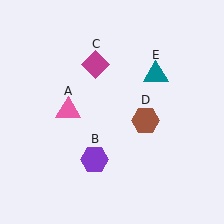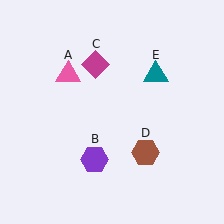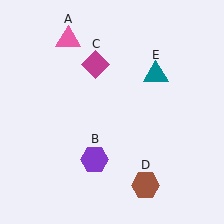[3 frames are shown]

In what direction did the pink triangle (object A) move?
The pink triangle (object A) moved up.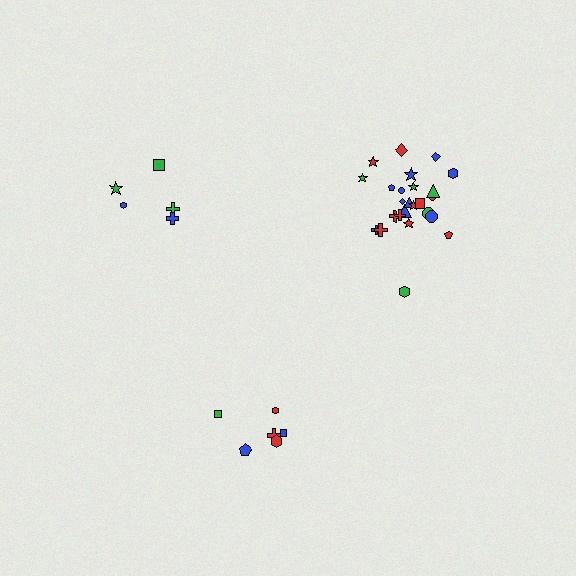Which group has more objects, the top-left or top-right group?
The top-right group.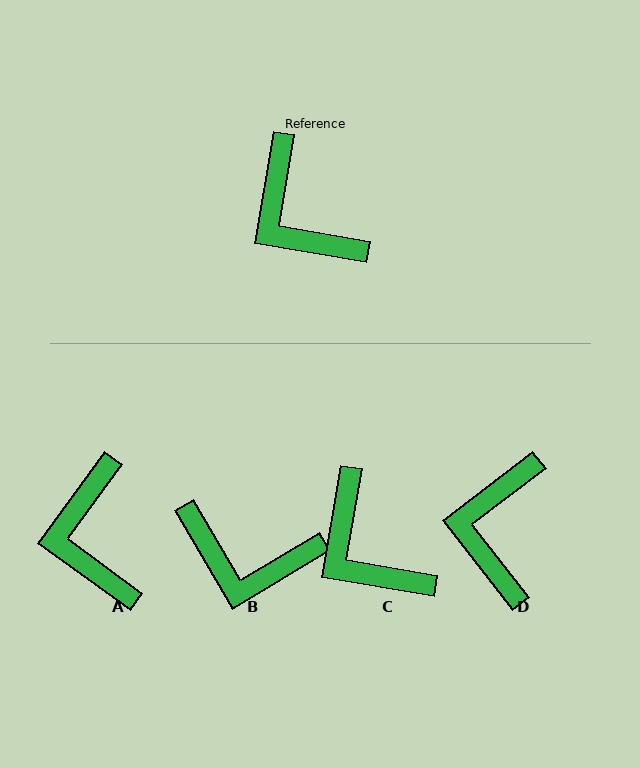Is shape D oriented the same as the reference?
No, it is off by about 43 degrees.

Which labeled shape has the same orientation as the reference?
C.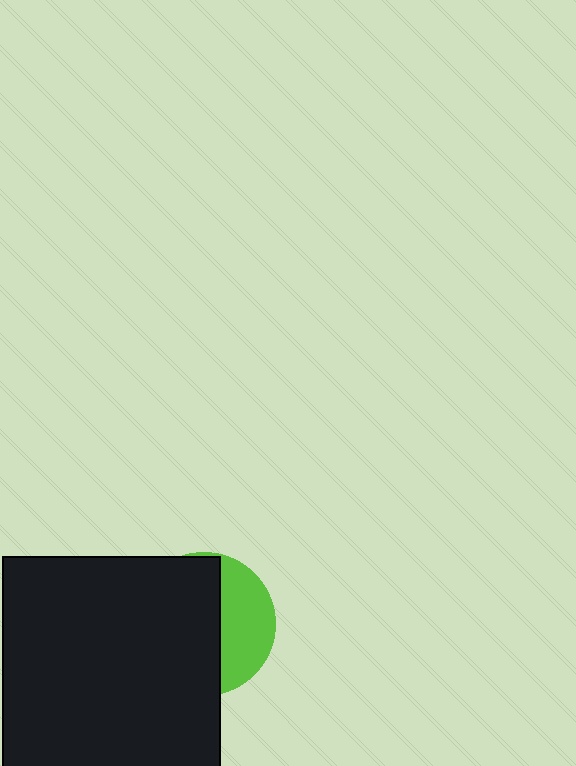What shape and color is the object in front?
The object in front is a black rectangle.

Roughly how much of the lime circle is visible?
A small part of it is visible (roughly 35%).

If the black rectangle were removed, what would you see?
You would see the complete lime circle.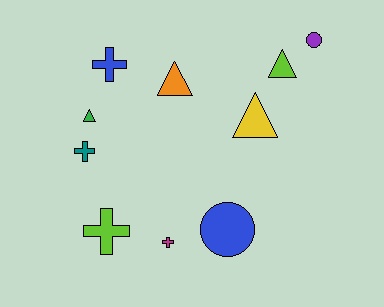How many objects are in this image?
There are 10 objects.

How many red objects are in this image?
There are no red objects.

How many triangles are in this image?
There are 4 triangles.